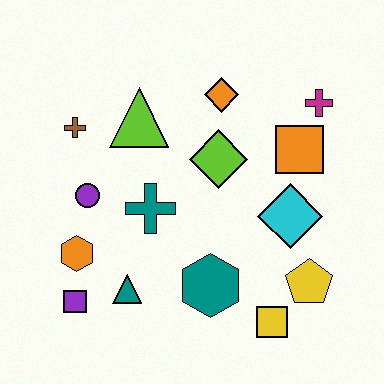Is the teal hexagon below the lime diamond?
Yes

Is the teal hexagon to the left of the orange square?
Yes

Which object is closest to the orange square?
The magenta cross is closest to the orange square.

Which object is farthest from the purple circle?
The magenta cross is farthest from the purple circle.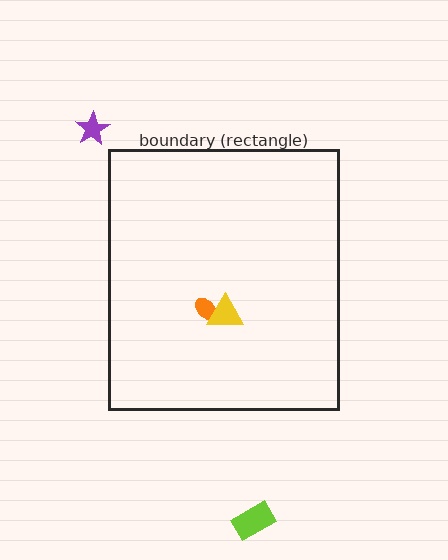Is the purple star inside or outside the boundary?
Outside.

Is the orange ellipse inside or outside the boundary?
Inside.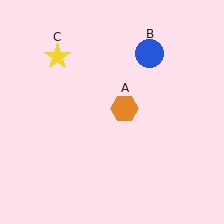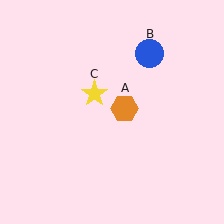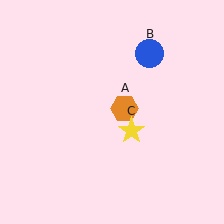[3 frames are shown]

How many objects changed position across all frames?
1 object changed position: yellow star (object C).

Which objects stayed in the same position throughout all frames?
Orange hexagon (object A) and blue circle (object B) remained stationary.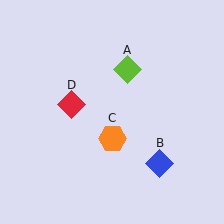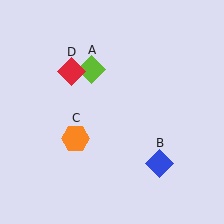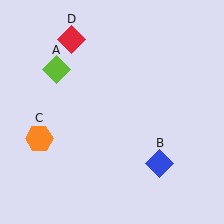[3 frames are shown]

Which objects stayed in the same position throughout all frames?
Blue diamond (object B) remained stationary.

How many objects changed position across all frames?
3 objects changed position: lime diamond (object A), orange hexagon (object C), red diamond (object D).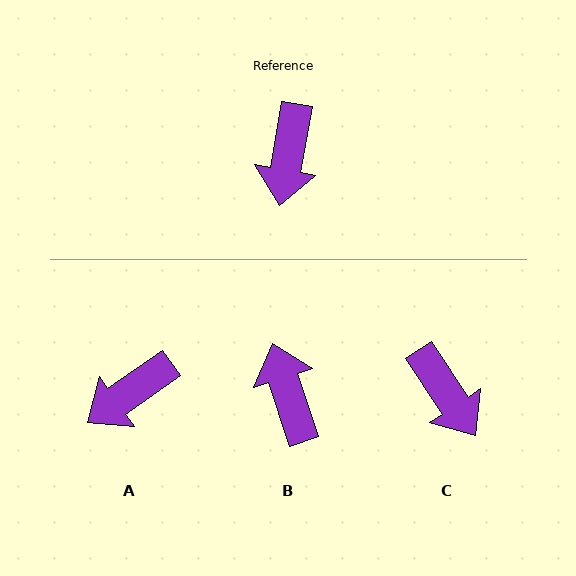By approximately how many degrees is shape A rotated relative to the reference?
Approximately 45 degrees clockwise.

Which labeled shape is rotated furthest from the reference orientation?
B, about 152 degrees away.